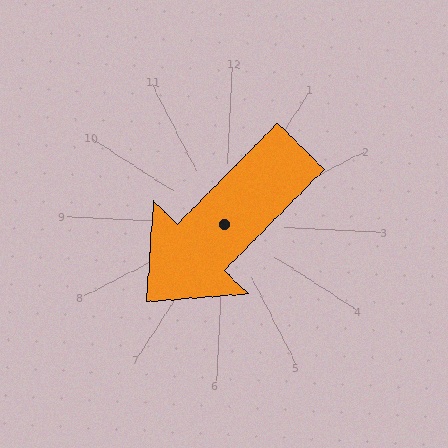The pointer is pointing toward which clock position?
Roughly 7 o'clock.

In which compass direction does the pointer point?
Southwest.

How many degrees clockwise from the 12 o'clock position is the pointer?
Approximately 222 degrees.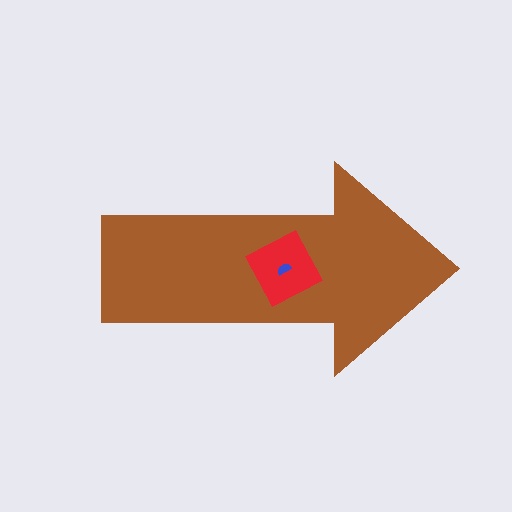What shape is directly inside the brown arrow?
The red square.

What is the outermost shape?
The brown arrow.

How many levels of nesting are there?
3.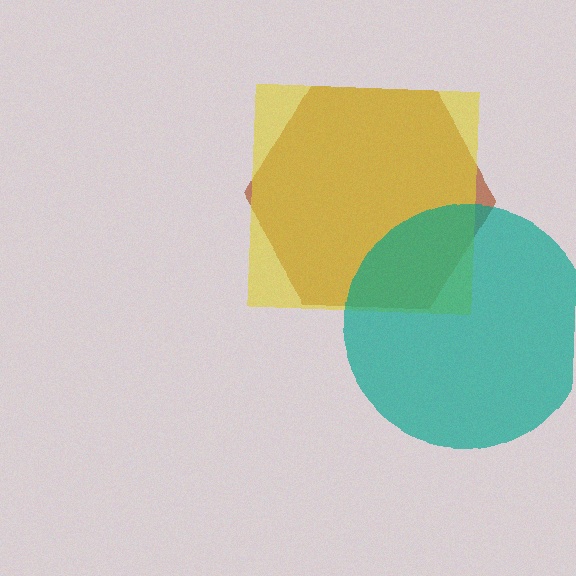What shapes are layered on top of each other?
The layered shapes are: a brown hexagon, a yellow square, a teal circle.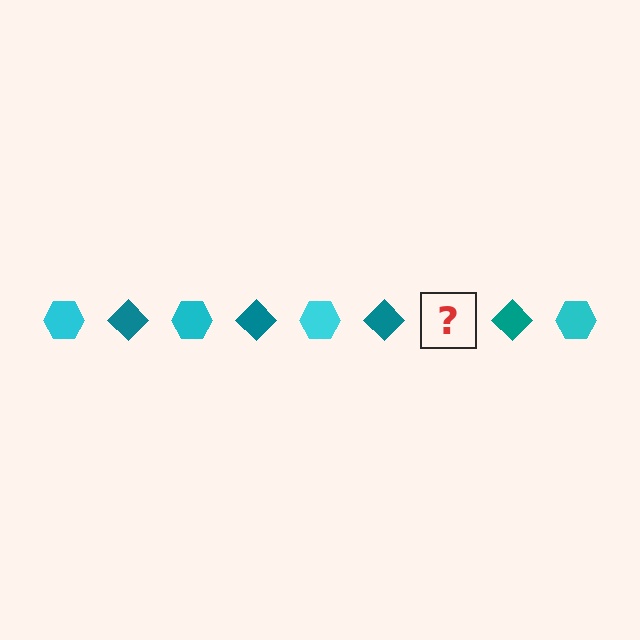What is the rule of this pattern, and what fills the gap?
The rule is that the pattern alternates between cyan hexagon and teal diamond. The gap should be filled with a cyan hexagon.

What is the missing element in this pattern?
The missing element is a cyan hexagon.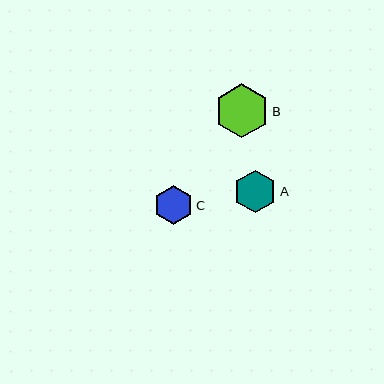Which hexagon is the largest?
Hexagon B is the largest with a size of approximately 54 pixels.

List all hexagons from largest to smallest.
From largest to smallest: B, A, C.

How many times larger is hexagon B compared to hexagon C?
Hexagon B is approximately 1.4 times the size of hexagon C.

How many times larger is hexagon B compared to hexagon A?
Hexagon B is approximately 1.3 times the size of hexagon A.